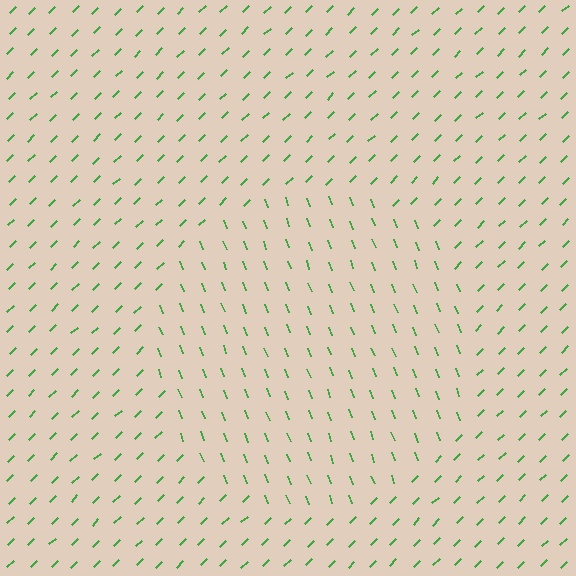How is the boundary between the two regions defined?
The boundary is defined purely by a change in line orientation (approximately 66 degrees difference). All lines are the same color and thickness.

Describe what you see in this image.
The image is filled with small green line segments. A circle region in the image has lines oriented differently from the surrounding lines, creating a visible texture boundary.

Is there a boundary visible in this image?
Yes, there is a texture boundary formed by a change in line orientation.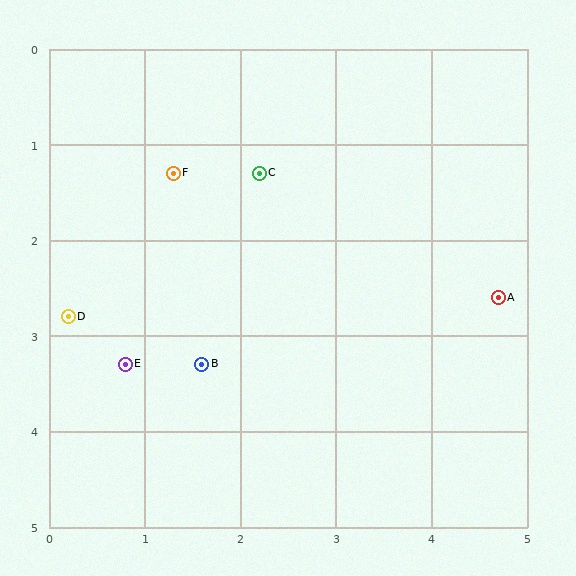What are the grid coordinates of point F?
Point F is at approximately (1.3, 1.3).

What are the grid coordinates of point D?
Point D is at approximately (0.2, 2.8).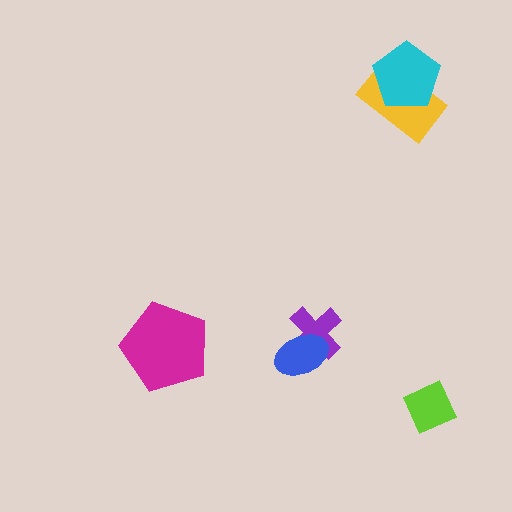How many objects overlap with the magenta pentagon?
0 objects overlap with the magenta pentagon.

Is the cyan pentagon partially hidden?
No, no other shape covers it.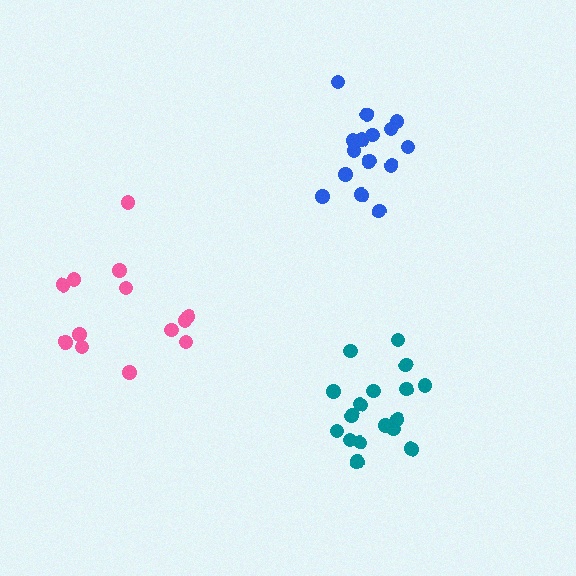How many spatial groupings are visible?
There are 3 spatial groupings.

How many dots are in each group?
Group 1: 16 dots, Group 2: 13 dots, Group 3: 17 dots (46 total).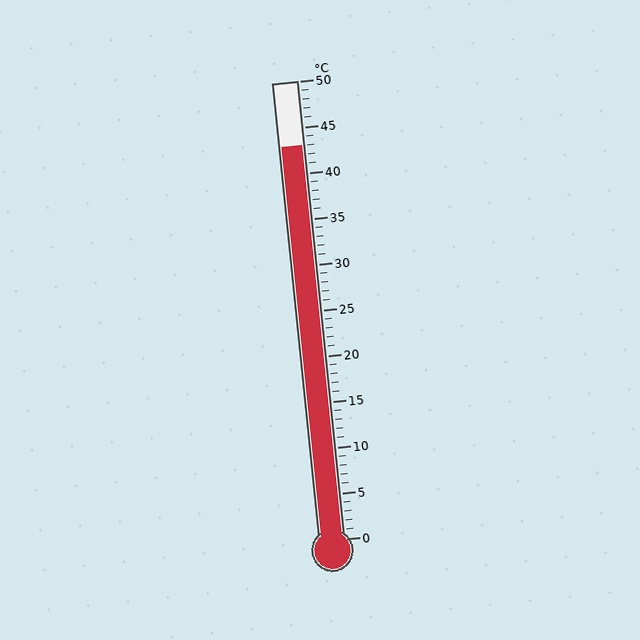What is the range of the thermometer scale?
The thermometer scale ranges from 0°C to 50°C.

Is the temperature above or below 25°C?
The temperature is above 25°C.